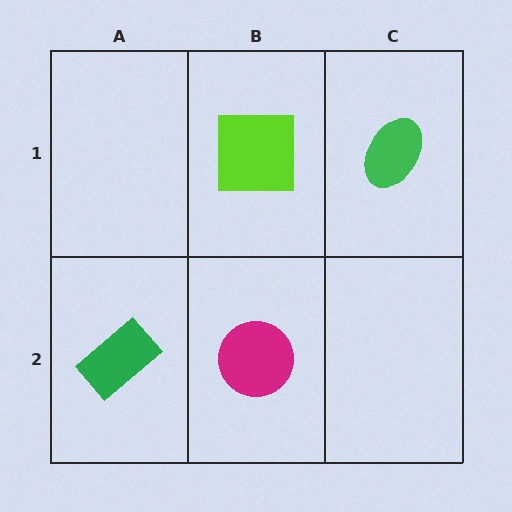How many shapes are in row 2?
2 shapes.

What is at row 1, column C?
A green ellipse.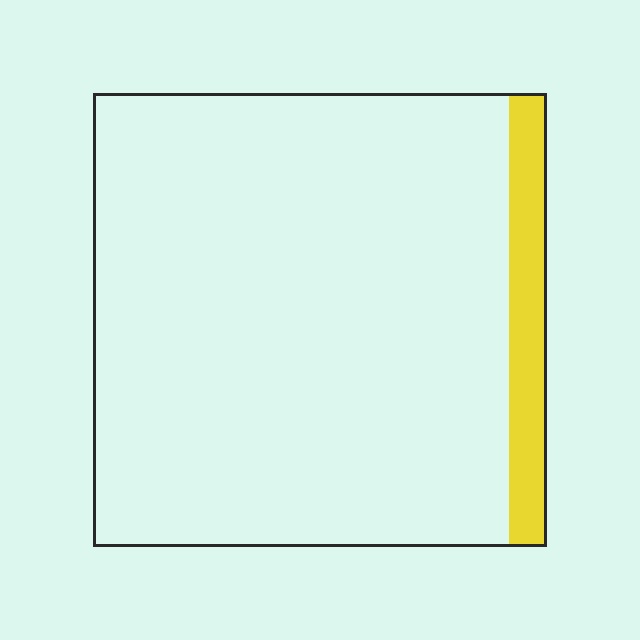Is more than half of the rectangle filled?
No.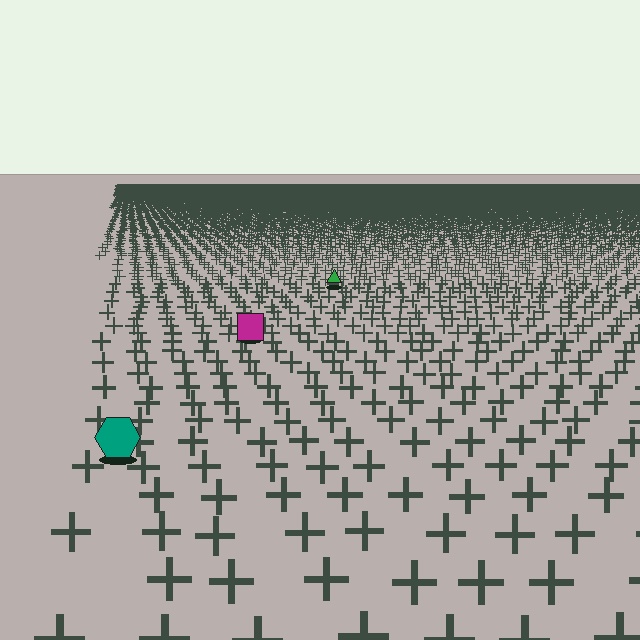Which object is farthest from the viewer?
The green triangle is farthest from the viewer. It appears smaller and the ground texture around it is denser.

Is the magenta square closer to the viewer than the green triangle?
Yes. The magenta square is closer — you can tell from the texture gradient: the ground texture is coarser near it.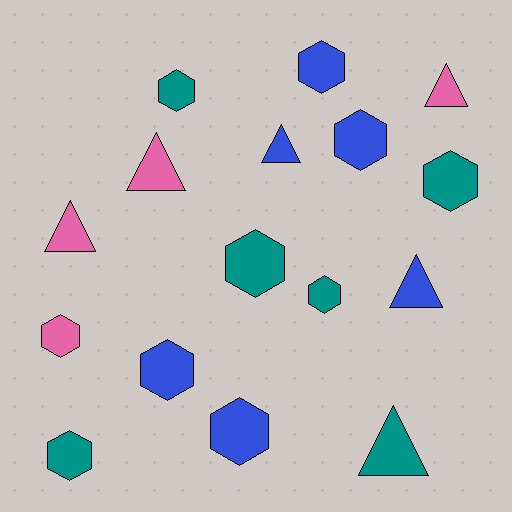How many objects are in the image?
There are 16 objects.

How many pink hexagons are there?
There is 1 pink hexagon.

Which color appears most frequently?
Blue, with 6 objects.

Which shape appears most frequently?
Hexagon, with 10 objects.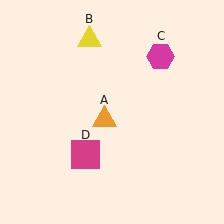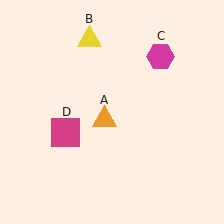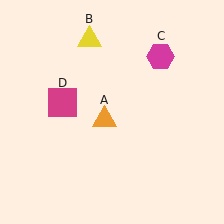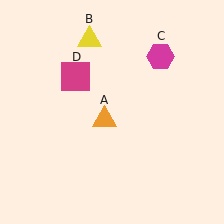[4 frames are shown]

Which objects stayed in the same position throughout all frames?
Orange triangle (object A) and yellow triangle (object B) and magenta hexagon (object C) remained stationary.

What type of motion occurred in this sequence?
The magenta square (object D) rotated clockwise around the center of the scene.